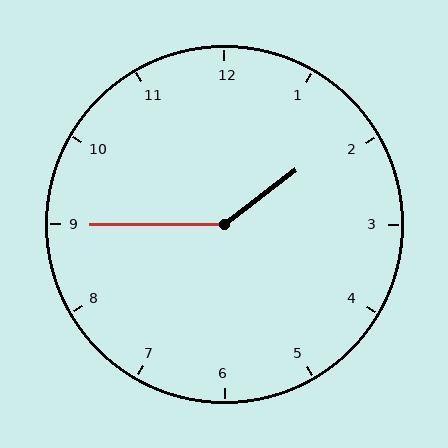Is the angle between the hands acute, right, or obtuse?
It is obtuse.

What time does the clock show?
1:45.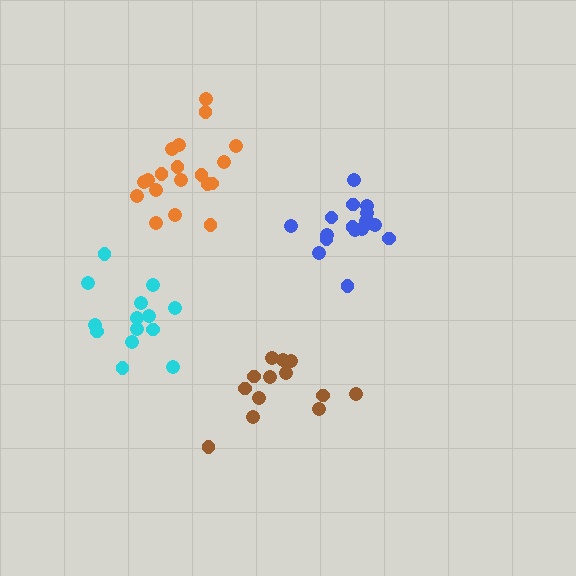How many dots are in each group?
Group 1: 13 dots, Group 2: 14 dots, Group 3: 17 dots, Group 4: 19 dots (63 total).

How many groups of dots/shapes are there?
There are 4 groups.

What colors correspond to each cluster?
The clusters are colored: brown, cyan, blue, orange.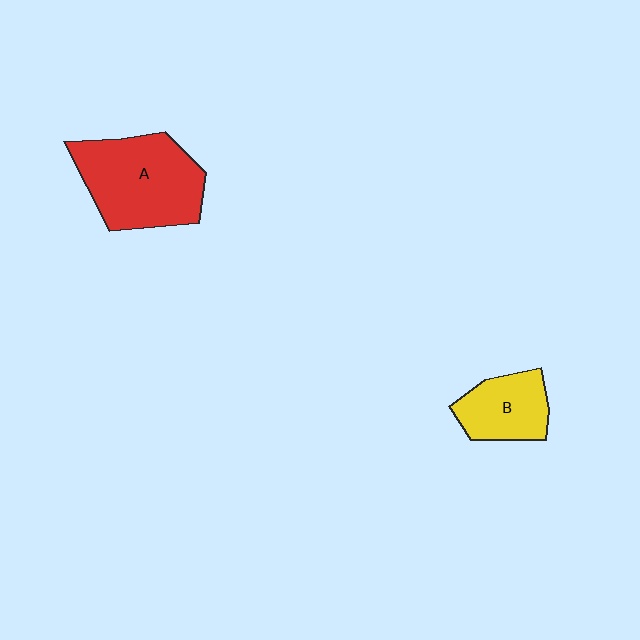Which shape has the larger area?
Shape A (red).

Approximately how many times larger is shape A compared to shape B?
Approximately 1.9 times.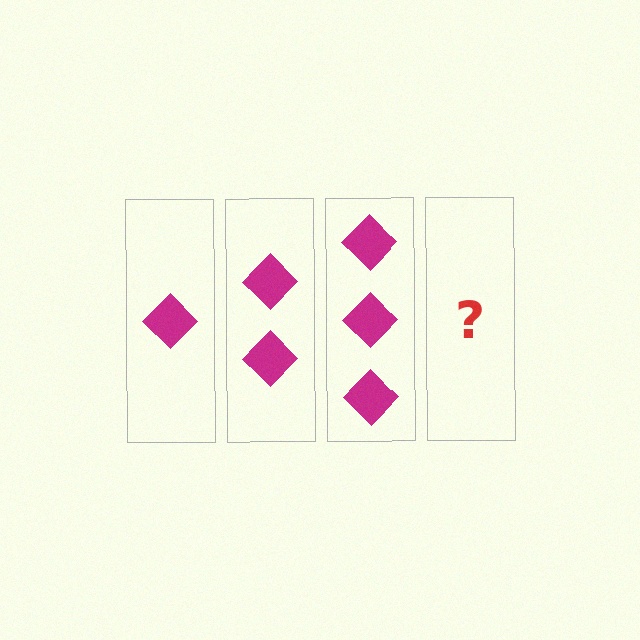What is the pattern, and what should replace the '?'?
The pattern is that each step adds one more diamond. The '?' should be 4 diamonds.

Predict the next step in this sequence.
The next step is 4 diamonds.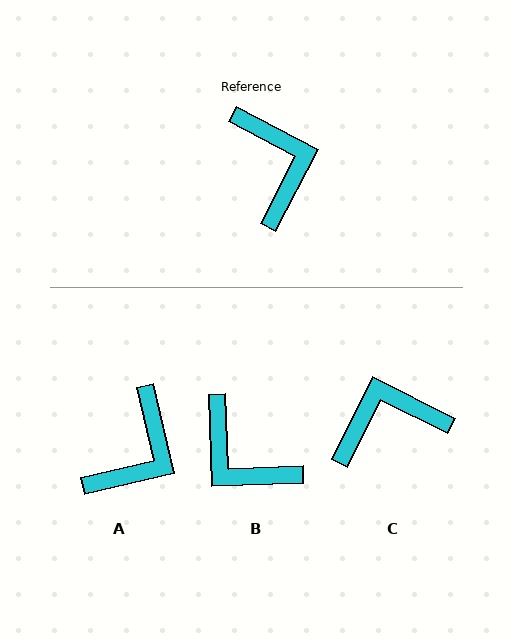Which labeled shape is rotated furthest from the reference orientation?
B, about 150 degrees away.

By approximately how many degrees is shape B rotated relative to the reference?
Approximately 150 degrees clockwise.